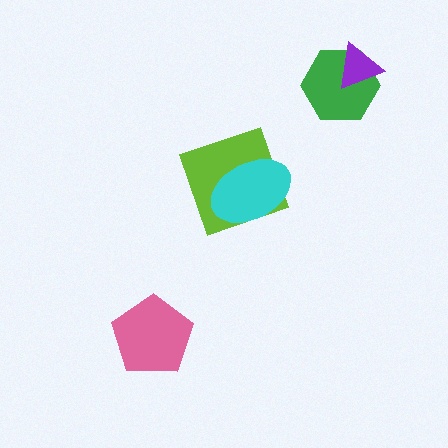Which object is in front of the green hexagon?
The purple triangle is in front of the green hexagon.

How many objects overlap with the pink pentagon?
0 objects overlap with the pink pentagon.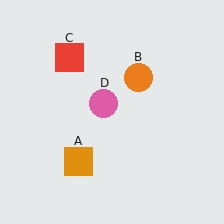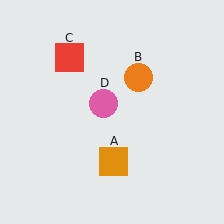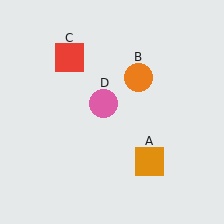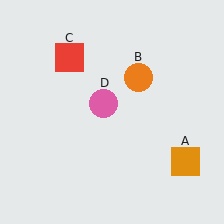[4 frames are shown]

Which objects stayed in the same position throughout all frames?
Orange circle (object B) and red square (object C) and pink circle (object D) remained stationary.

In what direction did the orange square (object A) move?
The orange square (object A) moved right.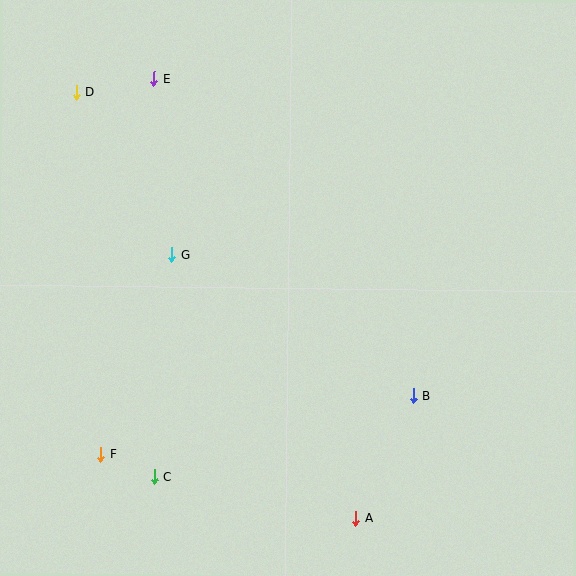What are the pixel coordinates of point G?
Point G is at (172, 255).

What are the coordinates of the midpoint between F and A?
The midpoint between F and A is at (228, 486).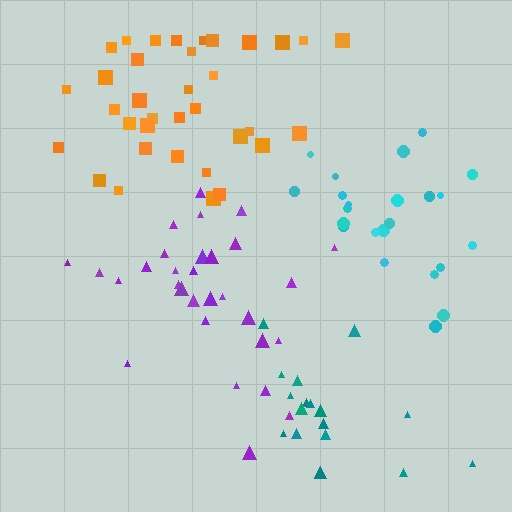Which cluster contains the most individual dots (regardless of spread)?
Orange (35).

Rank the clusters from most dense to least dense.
orange, purple, cyan, teal.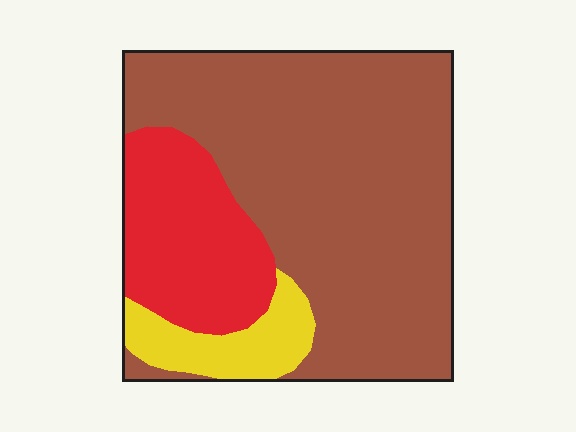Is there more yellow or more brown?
Brown.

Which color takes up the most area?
Brown, at roughly 70%.